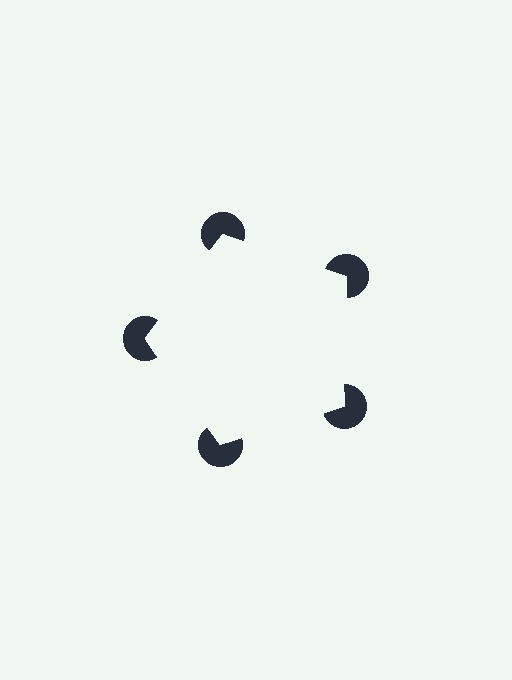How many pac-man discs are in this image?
There are 5 — one at each vertex of the illusory pentagon.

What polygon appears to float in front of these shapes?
An illusory pentagon — its edges are inferred from the aligned wedge cuts in the pac-man discs, not physically drawn.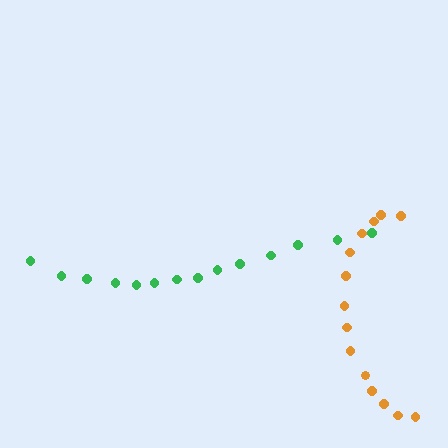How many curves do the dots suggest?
There are 2 distinct paths.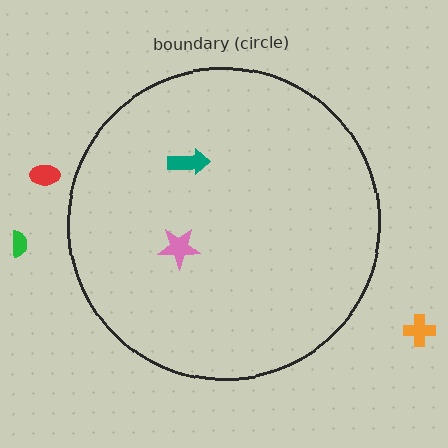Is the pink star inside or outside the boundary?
Inside.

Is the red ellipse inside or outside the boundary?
Outside.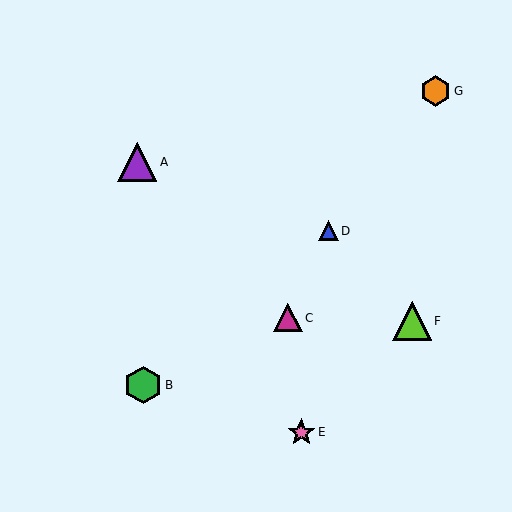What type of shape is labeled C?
Shape C is a magenta triangle.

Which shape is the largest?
The purple triangle (labeled A) is the largest.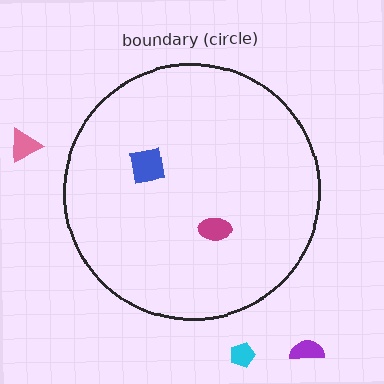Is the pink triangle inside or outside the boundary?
Outside.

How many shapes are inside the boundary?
2 inside, 3 outside.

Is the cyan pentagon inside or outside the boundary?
Outside.